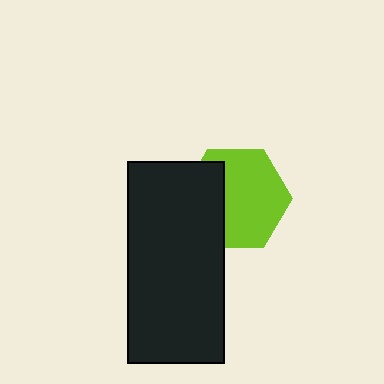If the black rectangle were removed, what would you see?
You would see the complete lime hexagon.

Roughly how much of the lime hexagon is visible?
Most of it is visible (roughly 65%).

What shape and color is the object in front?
The object in front is a black rectangle.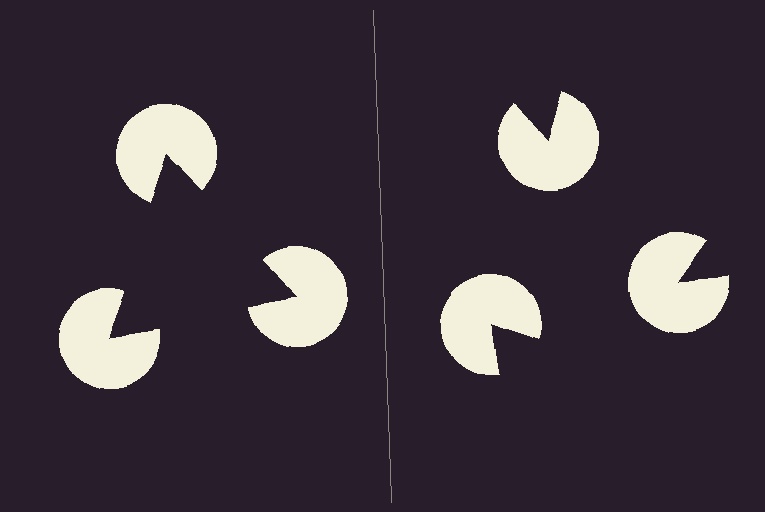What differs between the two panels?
The pac-man discs are positioned identically on both sides; only the wedge orientations differ. On the left they align to a triangle; on the right they are misaligned.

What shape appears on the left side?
An illusory triangle.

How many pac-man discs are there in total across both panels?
6 — 3 on each side.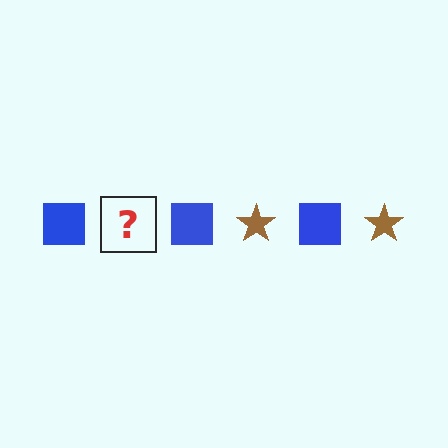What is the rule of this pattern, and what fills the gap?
The rule is that the pattern alternates between blue square and brown star. The gap should be filled with a brown star.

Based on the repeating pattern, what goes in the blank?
The blank should be a brown star.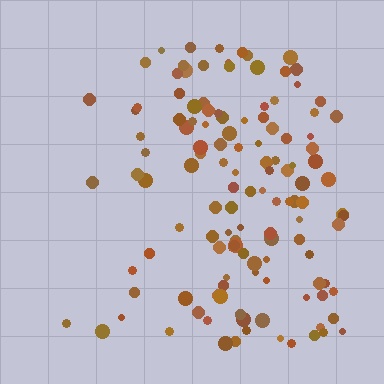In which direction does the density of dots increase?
From left to right, with the right side densest.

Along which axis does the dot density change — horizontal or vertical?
Horizontal.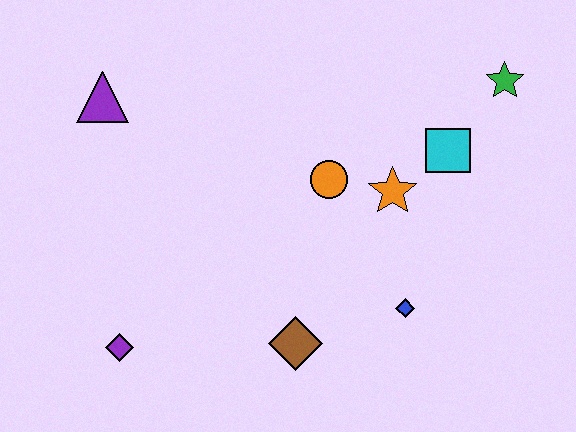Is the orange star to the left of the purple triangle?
No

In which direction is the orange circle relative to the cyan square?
The orange circle is to the left of the cyan square.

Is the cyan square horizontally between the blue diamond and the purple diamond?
No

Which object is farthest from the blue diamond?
The purple triangle is farthest from the blue diamond.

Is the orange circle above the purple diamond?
Yes